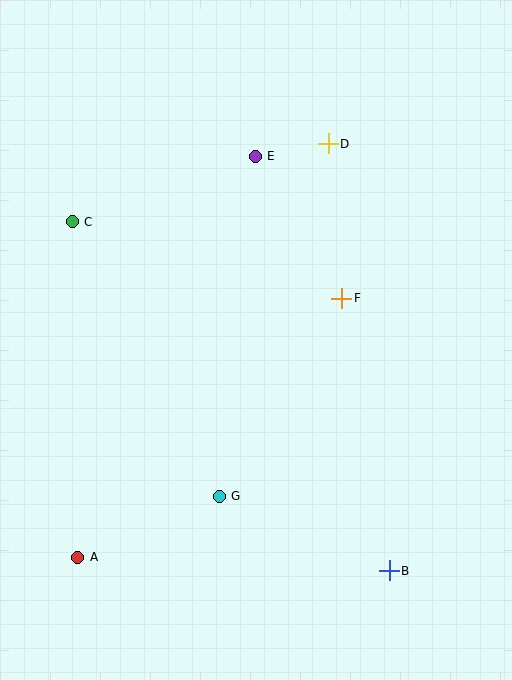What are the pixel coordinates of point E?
Point E is at (255, 156).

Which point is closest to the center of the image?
Point F at (342, 298) is closest to the center.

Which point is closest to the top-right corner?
Point D is closest to the top-right corner.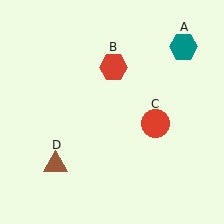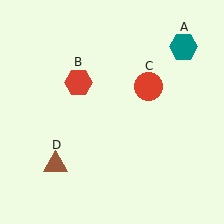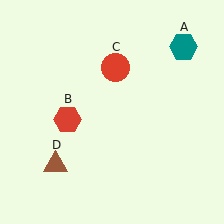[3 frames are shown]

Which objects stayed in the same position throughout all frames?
Teal hexagon (object A) and brown triangle (object D) remained stationary.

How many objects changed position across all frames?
2 objects changed position: red hexagon (object B), red circle (object C).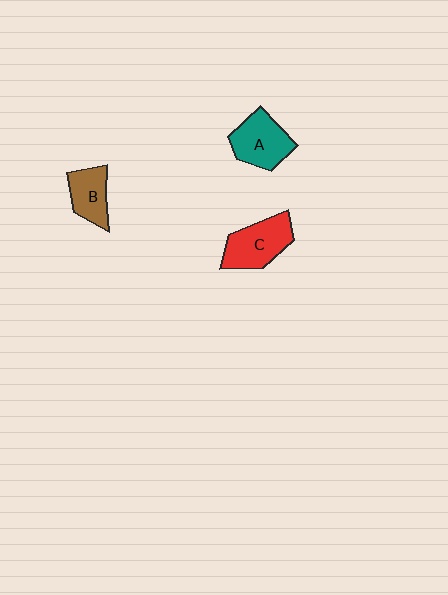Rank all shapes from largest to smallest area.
From largest to smallest: C (red), A (teal), B (brown).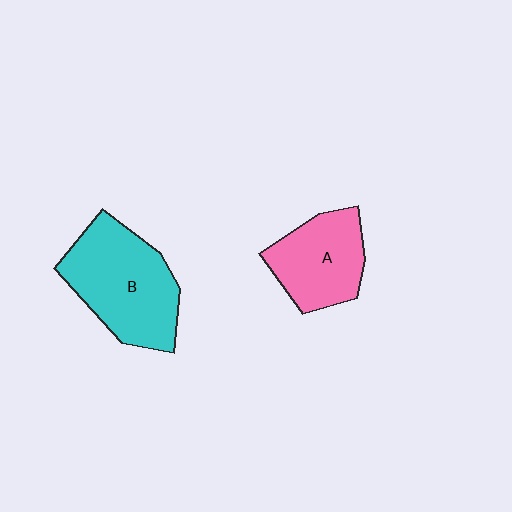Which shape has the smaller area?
Shape A (pink).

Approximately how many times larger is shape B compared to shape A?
Approximately 1.4 times.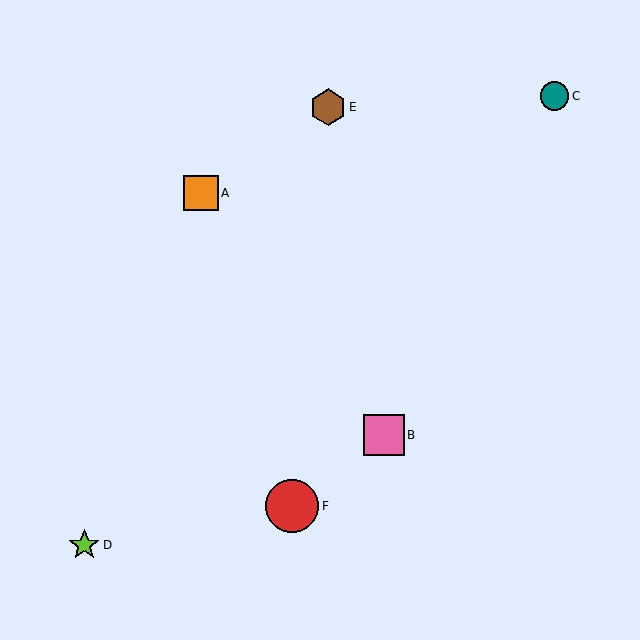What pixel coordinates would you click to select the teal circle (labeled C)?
Click at (554, 96) to select the teal circle C.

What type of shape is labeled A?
Shape A is an orange square.